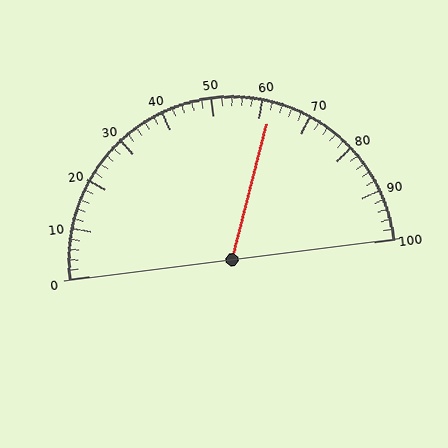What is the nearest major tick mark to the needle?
The nearest major tick mark is 60.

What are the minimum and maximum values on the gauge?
The gauge ranges from 0 to 100.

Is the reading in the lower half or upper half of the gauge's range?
The reading is in the upper half of the range (0 to 100).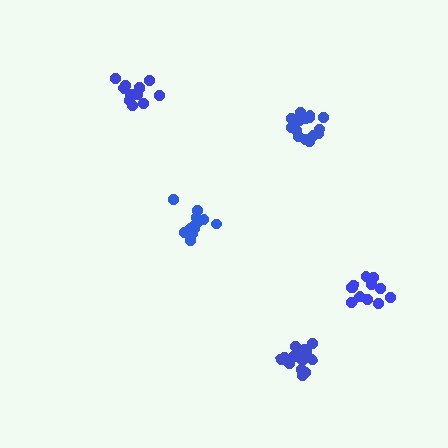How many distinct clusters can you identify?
There are 5 distinct clusters.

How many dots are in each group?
Group 1: 12 dots, Group 2: 13 dots, Group 3: 15 dots, Group 4: 16 dots, Group 5: 12 dots (68 total).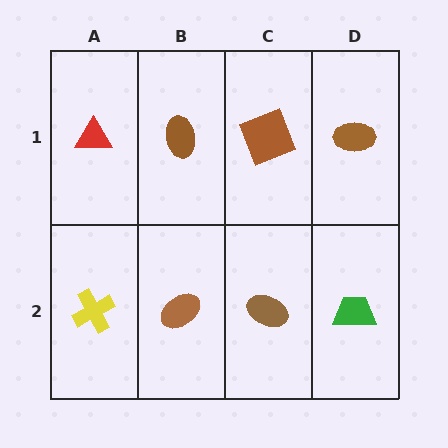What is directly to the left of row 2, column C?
A brown ellipse.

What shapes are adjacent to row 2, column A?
A red triangle (row 1, column A), a brown ellipse (row 2, column B).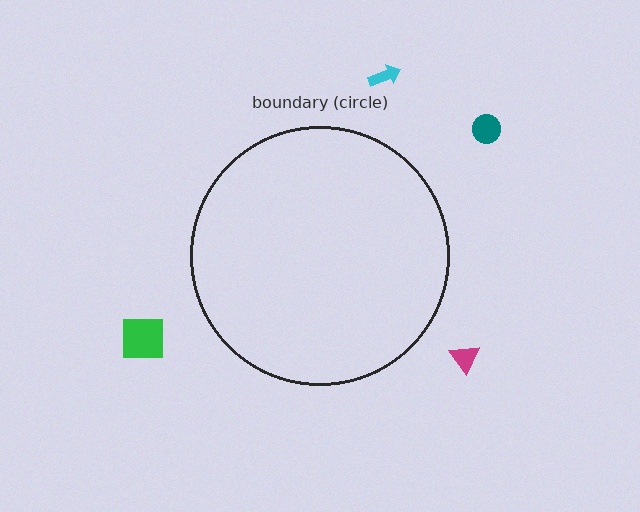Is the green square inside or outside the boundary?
Outside.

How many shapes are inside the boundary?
0 inside, 4 outside.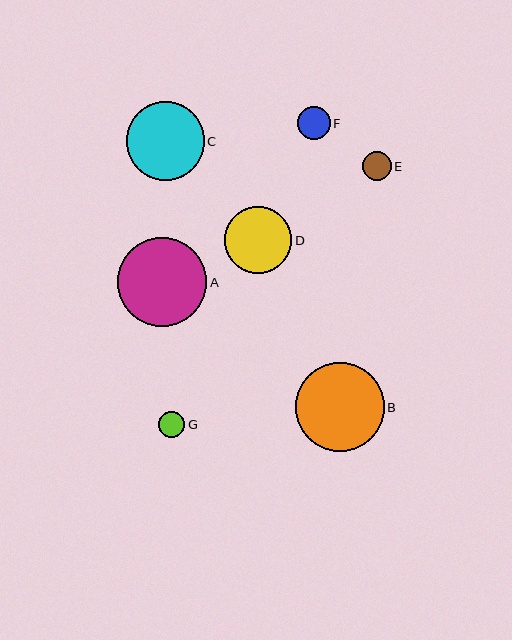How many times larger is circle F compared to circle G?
Circle F is approximately 1.3 times the size of circle G.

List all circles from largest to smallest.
From largest to smallest: A, B, C, D, F, E, G.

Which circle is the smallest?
Circle G is the smallest with a size of approximately 26 pixels.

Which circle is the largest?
Circle A is the largest with a size of approximately 89 pixels.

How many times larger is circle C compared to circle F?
Circle C is approximately 2.4 times the size of circle F.